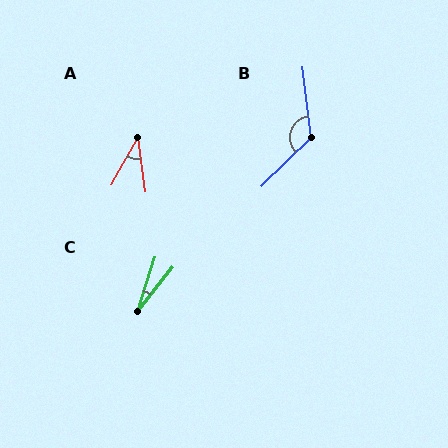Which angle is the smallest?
C, at approximately 21 degrees.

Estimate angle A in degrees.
Approximately 38 degrees.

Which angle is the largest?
B, at approximately 127 degrees.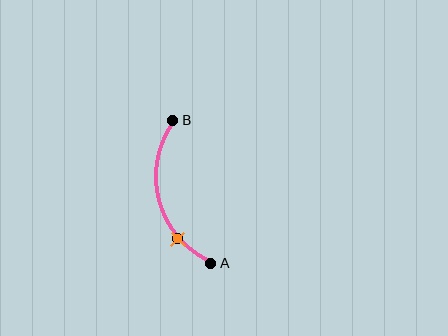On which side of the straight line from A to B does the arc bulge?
The arc bulges to the left of the straight line connecting A and B.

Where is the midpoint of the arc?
The arc midpoint is the point on the curve farthest from the straight line joining A and B. It sits to the left of that line.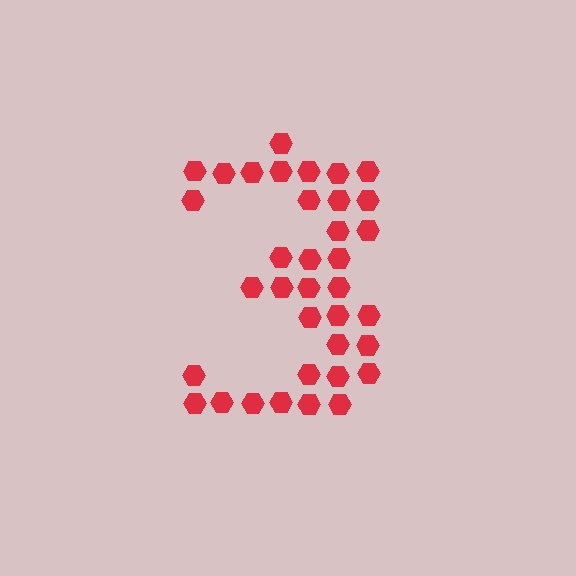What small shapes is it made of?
It is made of small hexagons.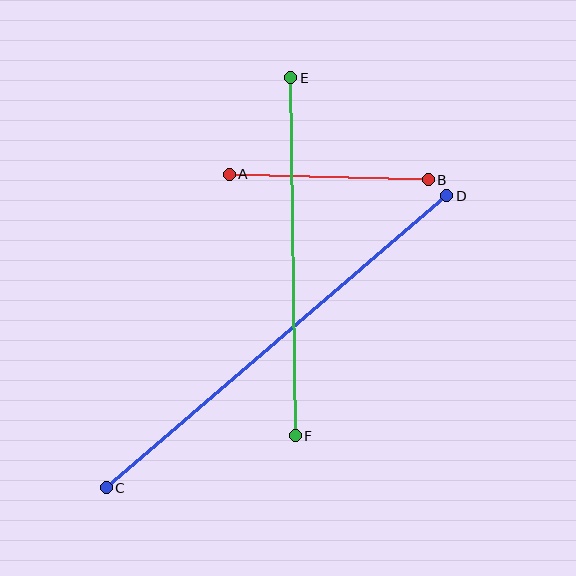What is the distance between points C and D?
The distance is approximately 448 pixels.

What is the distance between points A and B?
The distance is approximately 199 pixels.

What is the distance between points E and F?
The distance is approximately 358 pixels.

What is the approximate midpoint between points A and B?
The midpoint is at approximately (329, 177) pixels.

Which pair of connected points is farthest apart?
Points C and D are farthest apart.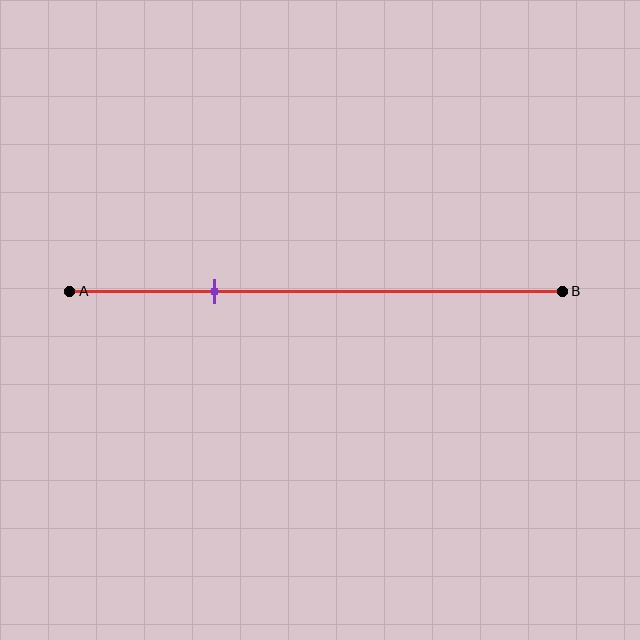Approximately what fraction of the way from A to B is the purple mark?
The purple mark is approximately 30% of the way from A to B.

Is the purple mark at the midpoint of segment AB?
No, the mark is at about 30% from A, not at the 50% midpoint.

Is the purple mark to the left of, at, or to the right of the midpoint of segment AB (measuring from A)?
The purple mark is to the left of the midpoint of segment AB.